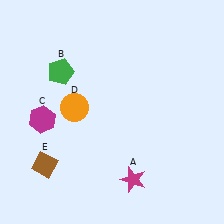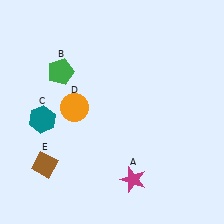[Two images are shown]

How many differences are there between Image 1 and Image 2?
There is 1 difference between the two images.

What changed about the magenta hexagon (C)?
In Image 1, C is magenta. In Image 2, it changed to teal.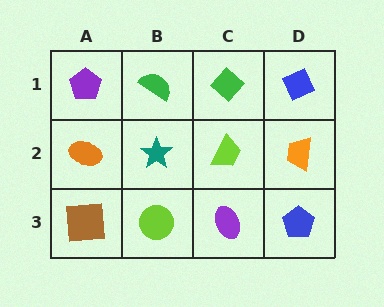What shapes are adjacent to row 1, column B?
A teal star (row 2, column B), a purple pentagon (row 1, column A), a green diamond (row 1, column C).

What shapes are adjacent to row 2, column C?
A green diamond (row 1, column C), a purple ellipse (row 3, column C), a teal star (row 2, column B), an orange trapezoid (row 2, column D).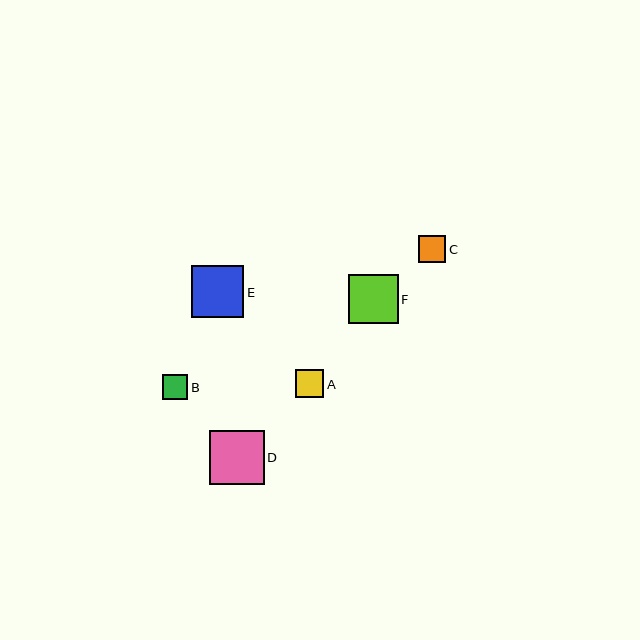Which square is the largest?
Square D is the largest with a size of approximately 54 pixels.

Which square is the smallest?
Square B is the smallest with a size of approximately 25 pixels.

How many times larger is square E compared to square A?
Square E is approximately 1.9 times the size of square A.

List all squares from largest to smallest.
From largest to smallest: D, E, F, A, C, B.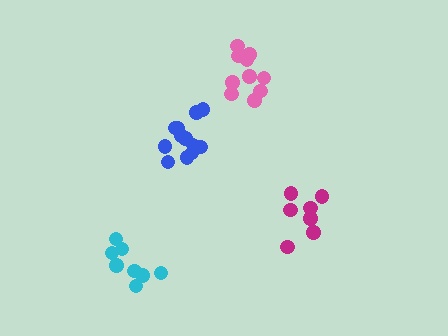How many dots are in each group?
Group 1: 7 dots, Group 2: 8 dots, Group 3: 10 dots, Group 4: 12 dots (37 total).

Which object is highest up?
The pink cluster is topmost.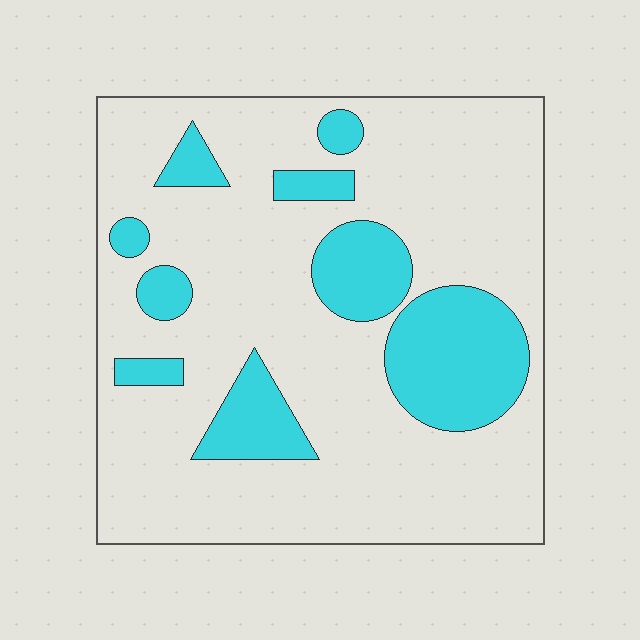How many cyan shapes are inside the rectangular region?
9.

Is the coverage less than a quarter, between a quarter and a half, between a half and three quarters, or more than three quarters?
Less than a quarter.